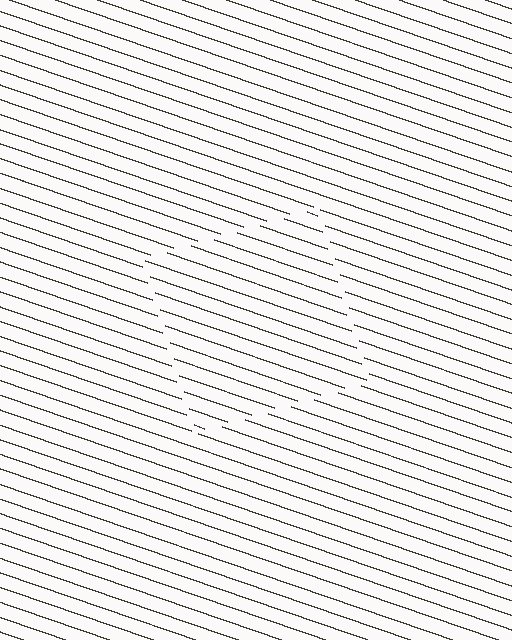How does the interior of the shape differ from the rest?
The interior of the shape contains the same grating, shifted by half a period — the contour is defined by the phase discontinuity where line-ends from the inner and outer gratings abut.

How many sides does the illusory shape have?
4 sides — the line-ends trace a square.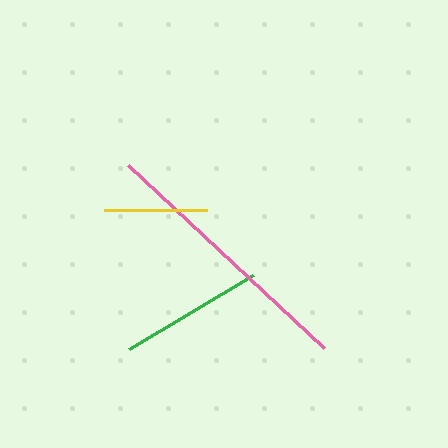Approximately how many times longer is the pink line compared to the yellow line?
The pink line is approximately 2.6 times the length of the yellow line.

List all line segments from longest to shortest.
From longest to shortest: pink, green, yellow.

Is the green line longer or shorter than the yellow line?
The green line is longer than the yellow line.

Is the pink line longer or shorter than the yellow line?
The pink line is longer than the yellow line.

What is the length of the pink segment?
The pink segment is approximately 268 pixels long.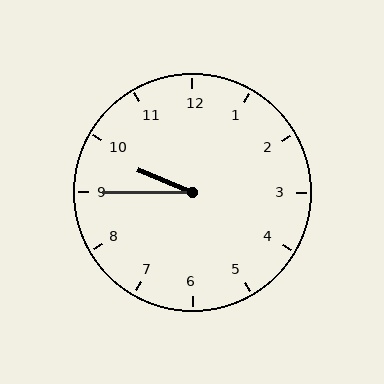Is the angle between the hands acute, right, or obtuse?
It is acute.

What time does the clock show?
9:45.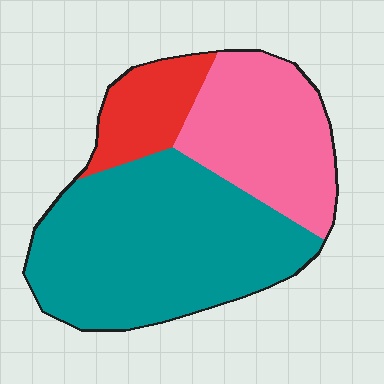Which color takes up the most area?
Teal, at roughly 55%.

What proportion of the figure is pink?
Pink covers 30% of the figure.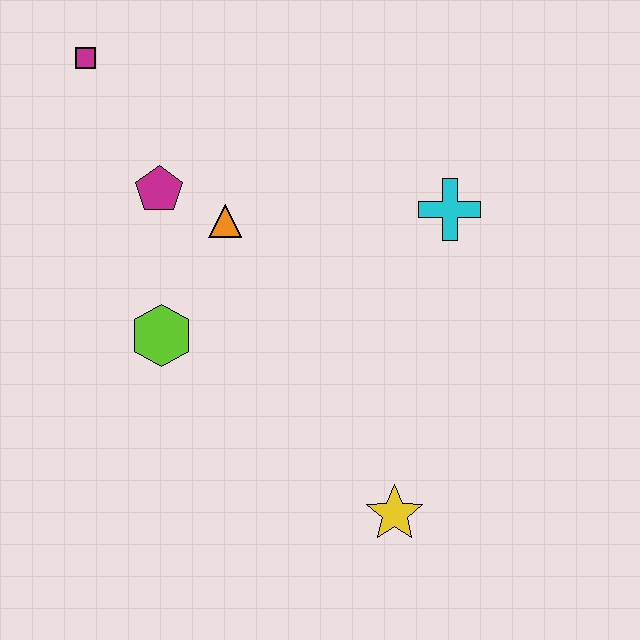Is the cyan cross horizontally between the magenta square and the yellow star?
No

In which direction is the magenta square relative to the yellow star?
The magenta square is above the yellow star.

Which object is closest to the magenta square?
The magenta pentagon is closest to the magenta square.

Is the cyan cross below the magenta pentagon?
Yes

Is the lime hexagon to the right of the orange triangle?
No